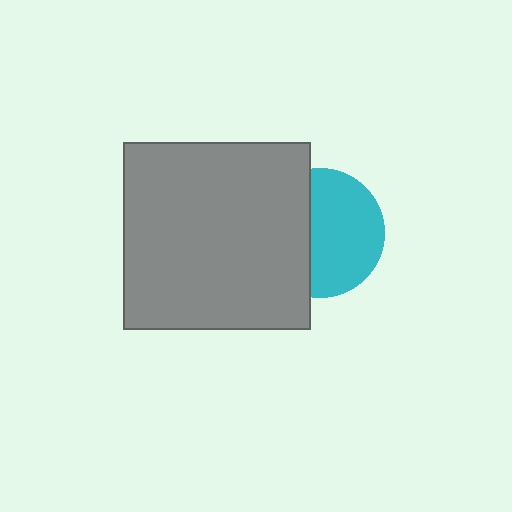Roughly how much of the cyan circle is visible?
About half of it is visible (roughly 58%).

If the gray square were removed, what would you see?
You would see the complete cyan circle.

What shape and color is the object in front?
The object in front is a gray square.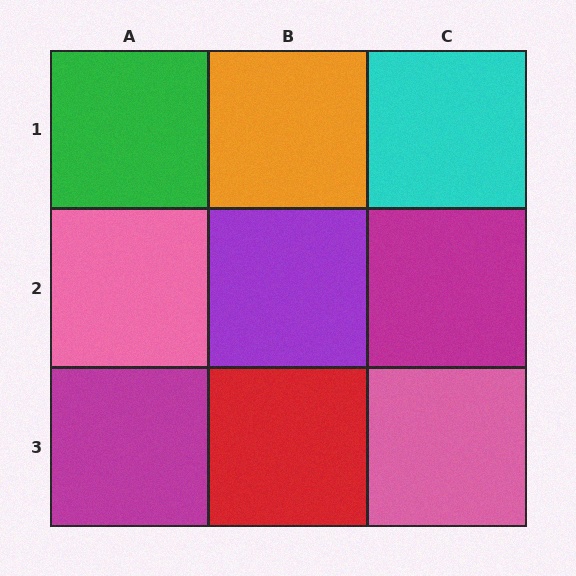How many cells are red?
1 cell is red.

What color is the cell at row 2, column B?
Purple.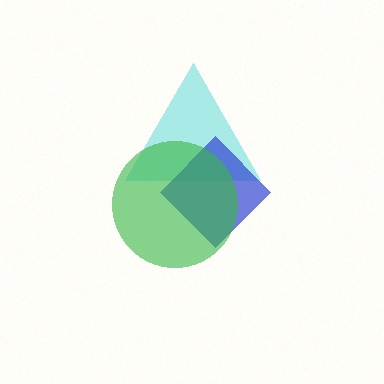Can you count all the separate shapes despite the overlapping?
Yes, there are 3 separate shapes.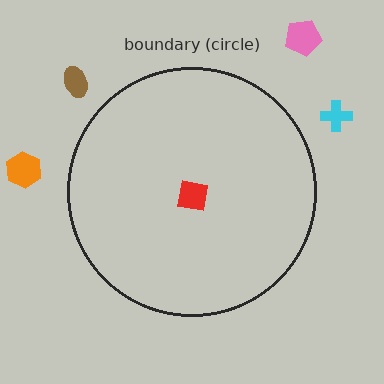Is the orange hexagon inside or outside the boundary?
Outside.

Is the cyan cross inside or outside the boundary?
Outside.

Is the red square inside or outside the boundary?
Inside.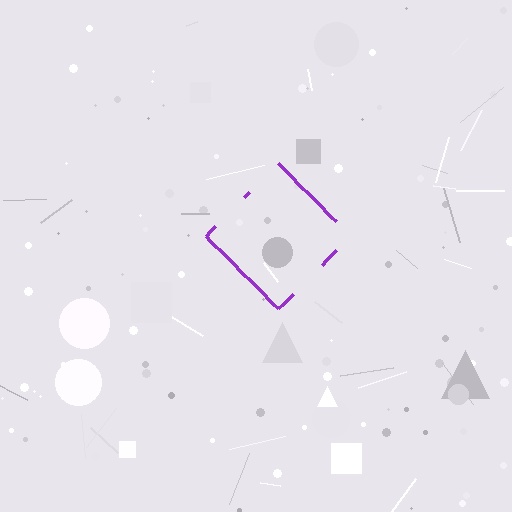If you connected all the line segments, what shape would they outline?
They would outline a diamond.